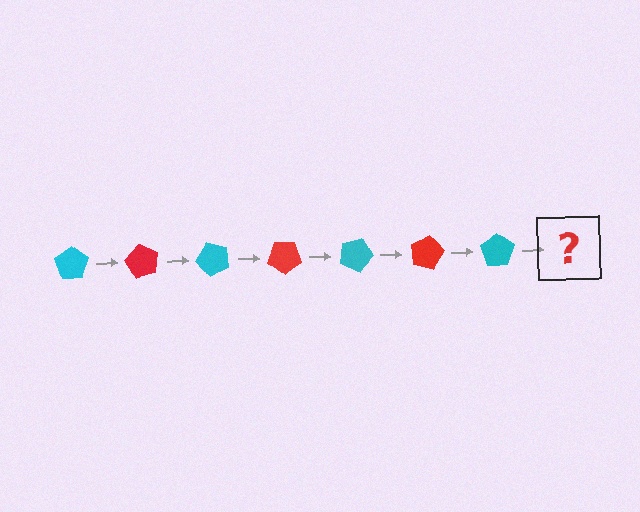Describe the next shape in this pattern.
It should be a red pentagon, rotated 420 degrees from the start.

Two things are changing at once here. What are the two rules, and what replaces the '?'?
The two rules are that it rotates 60 degrees each step and the color cycles through cyan and red. The '?' should be a red pentagon, rotated 420 degrees from the start.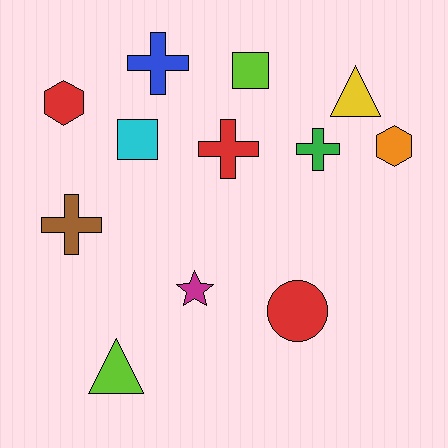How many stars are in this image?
There is 1 star.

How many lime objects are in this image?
There are 2 lime objects.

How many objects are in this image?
There are 12 objects.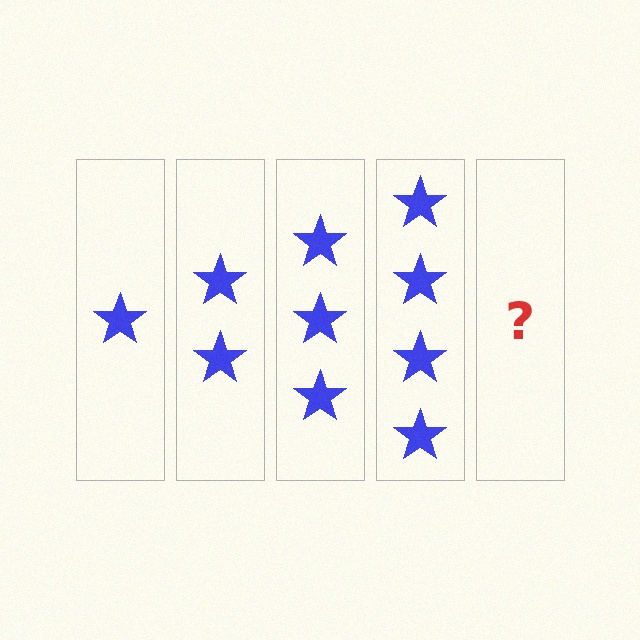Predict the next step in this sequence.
The next step is 5 stars.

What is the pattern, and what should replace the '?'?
The pattern is that each step adds one more star. The '?' should be 5 stars.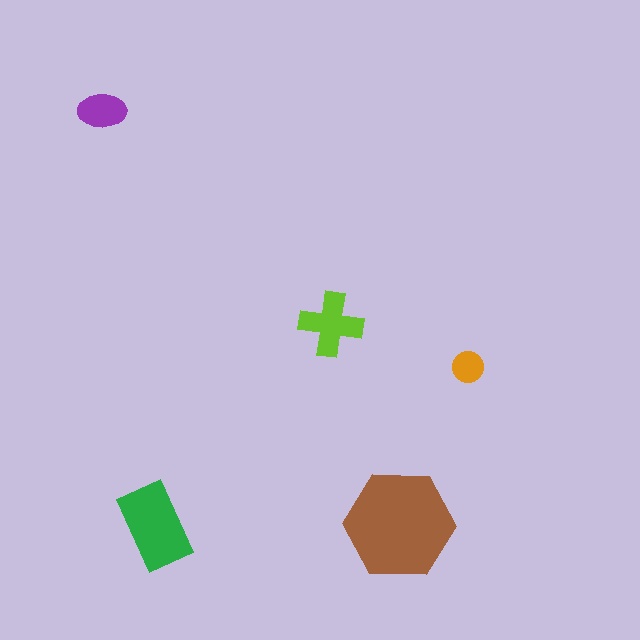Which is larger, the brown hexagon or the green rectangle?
The brown hexagon.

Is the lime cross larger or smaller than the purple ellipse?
Larger.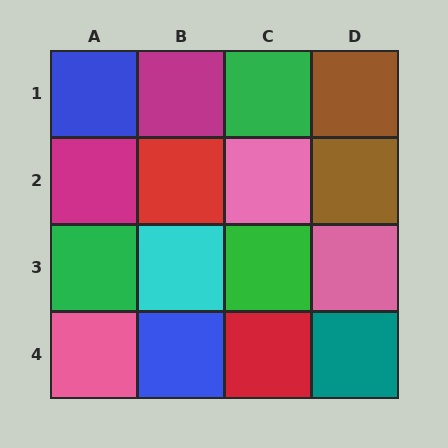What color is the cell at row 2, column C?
Pink.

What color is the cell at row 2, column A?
Magenta.